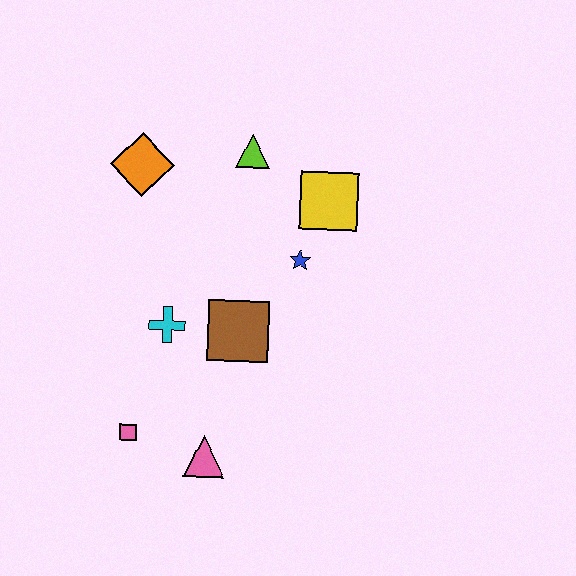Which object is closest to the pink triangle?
The pink square is closest to the pink triangle.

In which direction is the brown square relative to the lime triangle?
The brown square is below the lime triangle.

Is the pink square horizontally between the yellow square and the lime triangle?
No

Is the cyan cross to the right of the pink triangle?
No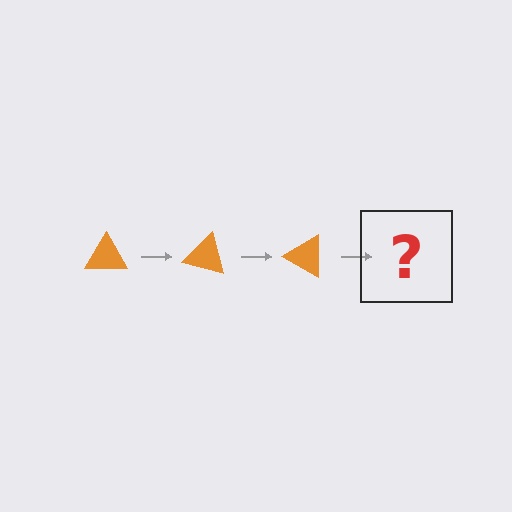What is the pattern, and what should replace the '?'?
The pattern is that the triangle rotates 15 degrees each step. The '?' should be an orange triangle rotated 45 degrees.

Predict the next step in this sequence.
The next step is an orange triangle rotated 45 degrees.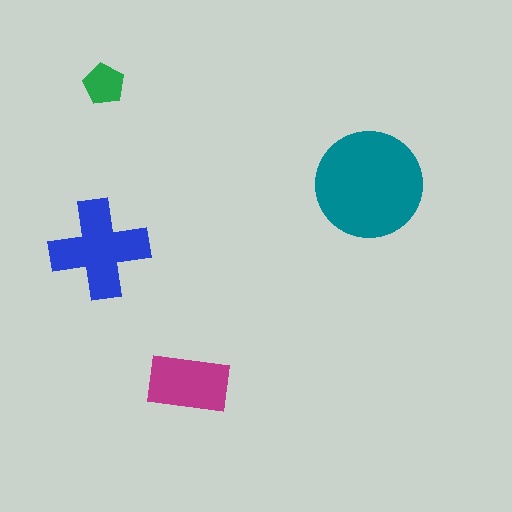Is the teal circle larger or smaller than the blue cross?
Larger.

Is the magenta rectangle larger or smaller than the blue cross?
Smaller.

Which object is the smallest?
The green pentagon.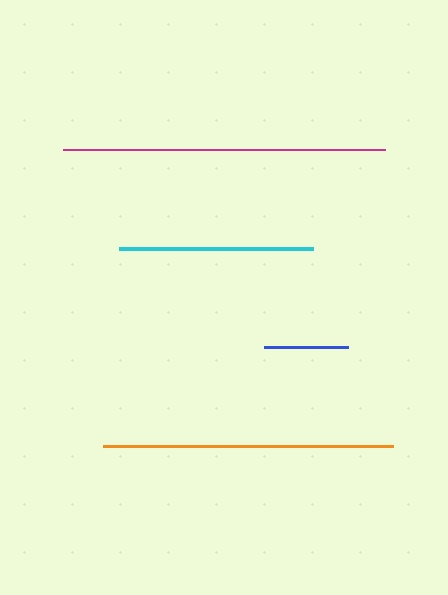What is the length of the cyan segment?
The cyan segment is approximately 194 pixels long.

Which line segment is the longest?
The magenta line is the longest at approximately 322 pixels.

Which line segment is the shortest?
The blue line is the shortest at approximately 84 pixels.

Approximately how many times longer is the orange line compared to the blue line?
The orange line is approximately 3.5 times the length of the blue line.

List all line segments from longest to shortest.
From longest to shortest: magenta, orange, cyan, blue.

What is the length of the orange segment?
The orange segment is approximately 290 pixels long.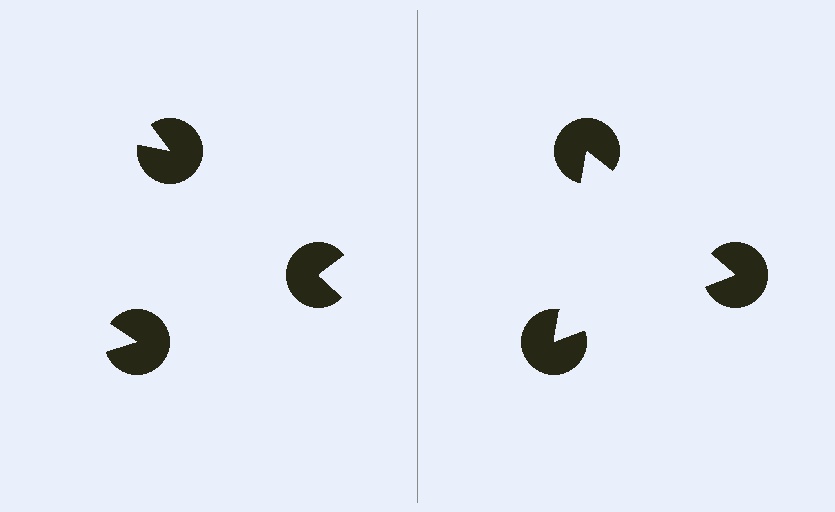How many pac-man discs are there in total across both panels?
6 — 3 on each side.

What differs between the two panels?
The pac-man discs are positioned identically on both sides; only the wedge orientations differ. On the right they align to a triangle; on the left they are misaligned.